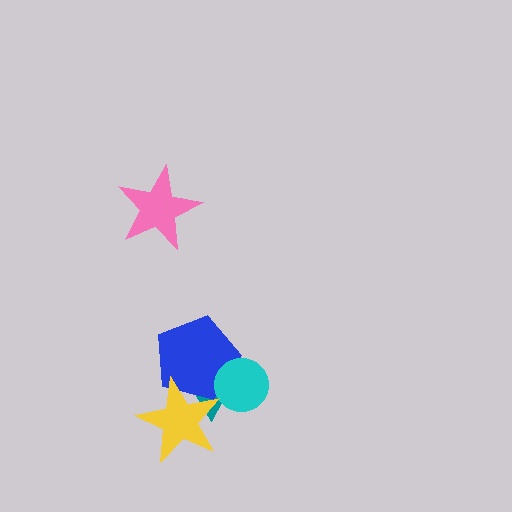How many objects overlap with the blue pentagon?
3 objects overlap with the blue pentagon.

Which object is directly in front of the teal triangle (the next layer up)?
The blue pentagon is directly in front of the teal triangle.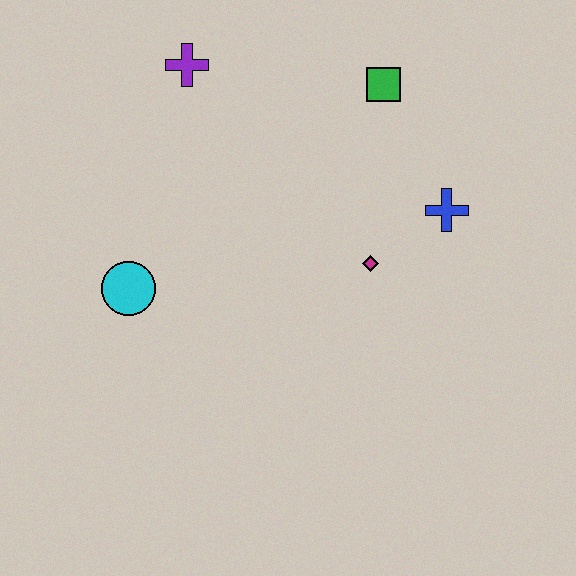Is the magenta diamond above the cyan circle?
Yes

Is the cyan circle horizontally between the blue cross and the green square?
No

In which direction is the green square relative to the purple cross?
The green square is to the right of the purple cross.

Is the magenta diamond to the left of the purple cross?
No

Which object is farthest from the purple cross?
The blue cross is farthest from the purple cross.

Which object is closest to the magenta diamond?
The blue cross is closest to the magenta diamond.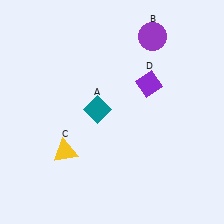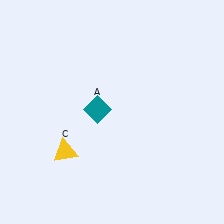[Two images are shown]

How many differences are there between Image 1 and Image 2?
There are 2 differences between the two images.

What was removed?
The purple circle (B), the purple diamond (D) were removed in Image 2.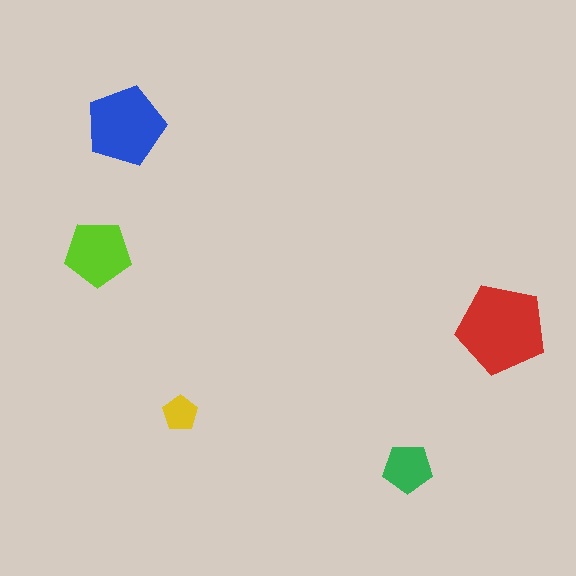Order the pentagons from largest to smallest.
the red one, the blue one, the lime one, the green one, the yellow one.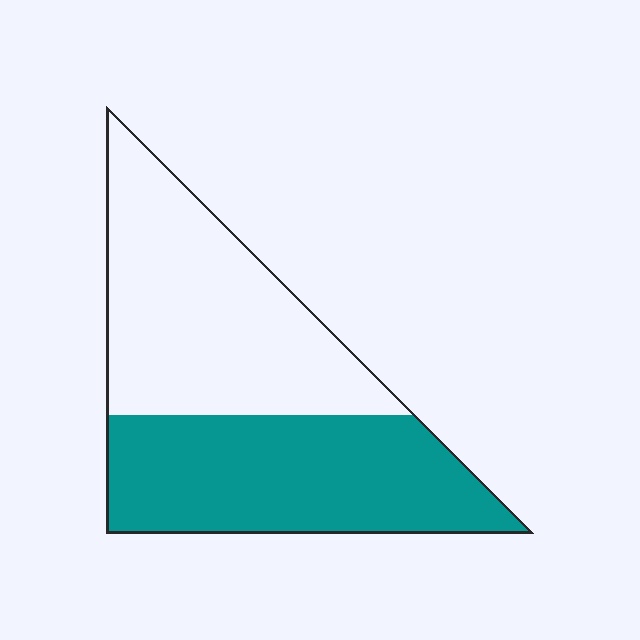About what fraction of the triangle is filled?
About one half (1/2).